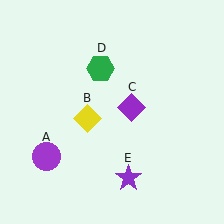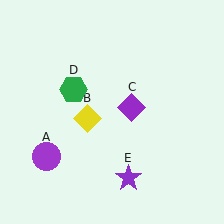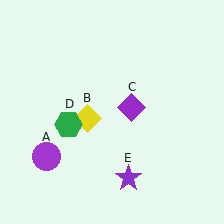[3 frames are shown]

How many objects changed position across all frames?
1 object changed position: green hexagon (object D).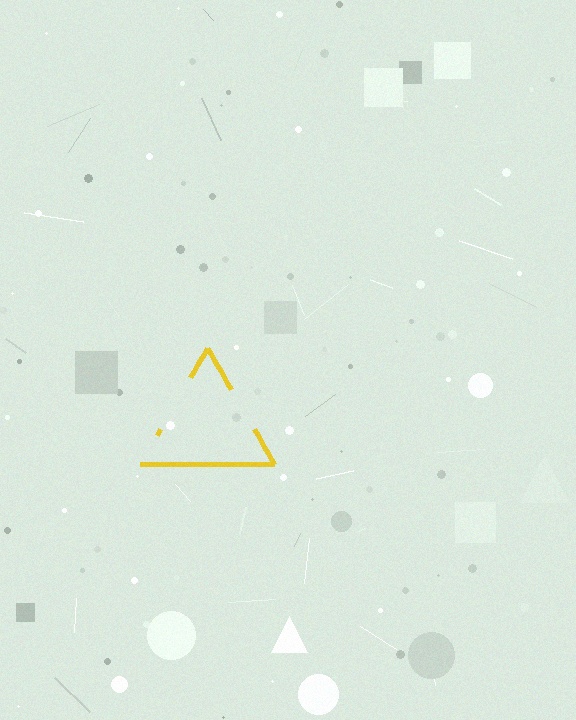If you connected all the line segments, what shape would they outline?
They would outline a triangle.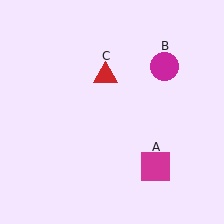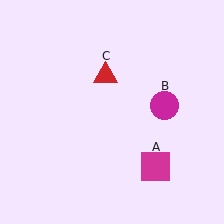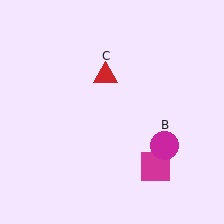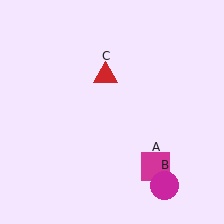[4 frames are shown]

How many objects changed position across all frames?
1 object changed position: magenta circle (object B).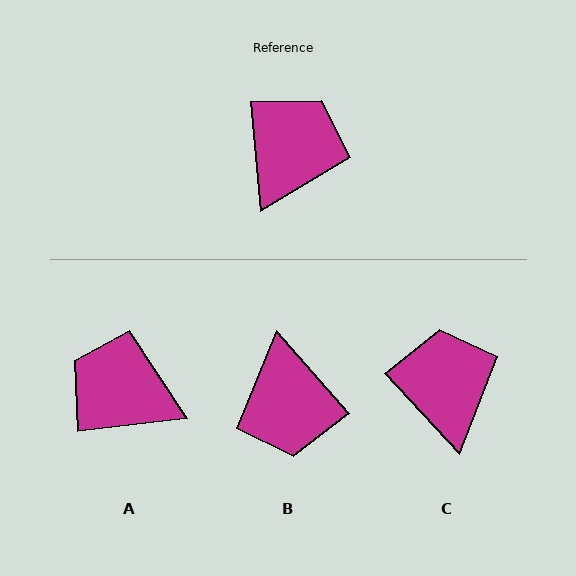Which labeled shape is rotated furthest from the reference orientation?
B, about 143 degrees away.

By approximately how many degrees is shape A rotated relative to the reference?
Approximately 92 degrees counter-clockwise.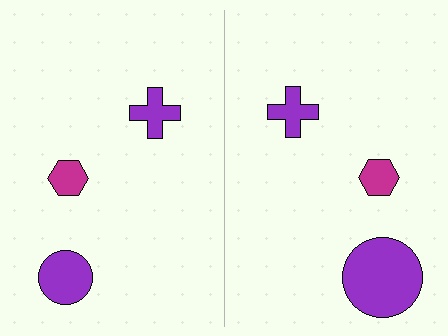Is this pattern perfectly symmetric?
No, the pattern is not perfectly symmetric. The purple circle on the right side has a different size than its mirror counterpart.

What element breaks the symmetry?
The purple circle on the right side has a different size than its mirror counterpart.